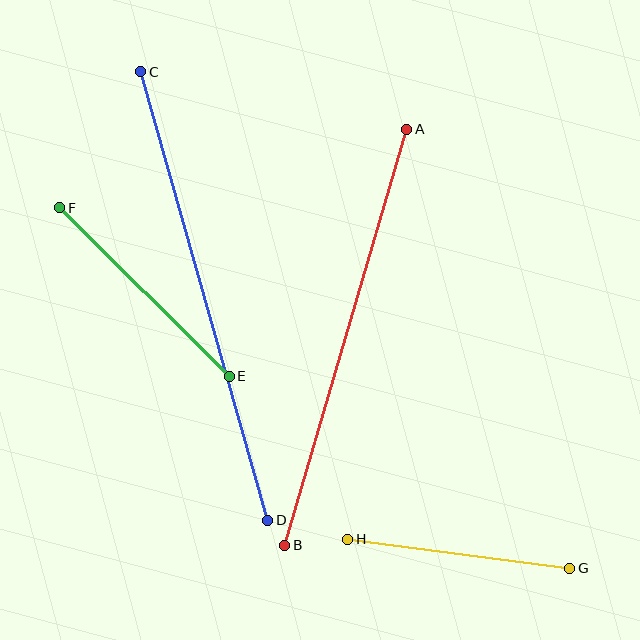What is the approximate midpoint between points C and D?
The midpoint is at approximately (204, 296) pixels.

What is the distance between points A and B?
The distance is approximately 434 pixels.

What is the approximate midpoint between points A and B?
The midpoint is at approximately (346, 337) pixels.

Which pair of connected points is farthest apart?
Points C and D are farthest apart.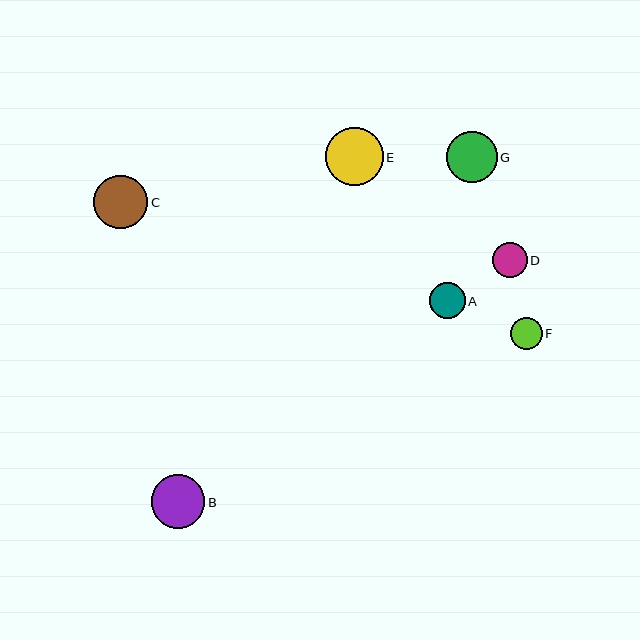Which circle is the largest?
Circle E is the largest with a size of approximately 58 pixels.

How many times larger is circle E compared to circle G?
Circle E is approximately 1.1 times the size of circle G.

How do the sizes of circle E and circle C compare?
Circle E and circle C are approximately the same size.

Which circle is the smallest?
Circle F is the smallest with a size of approximately 32 pixels.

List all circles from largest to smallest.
From largest to smallest: E, C, B, G, A, D, F.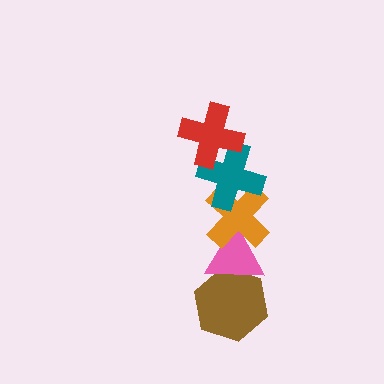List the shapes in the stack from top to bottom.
From top to bottom: the red cross, the teal cross, the orange cross, the pink triangle, the brown hexagon.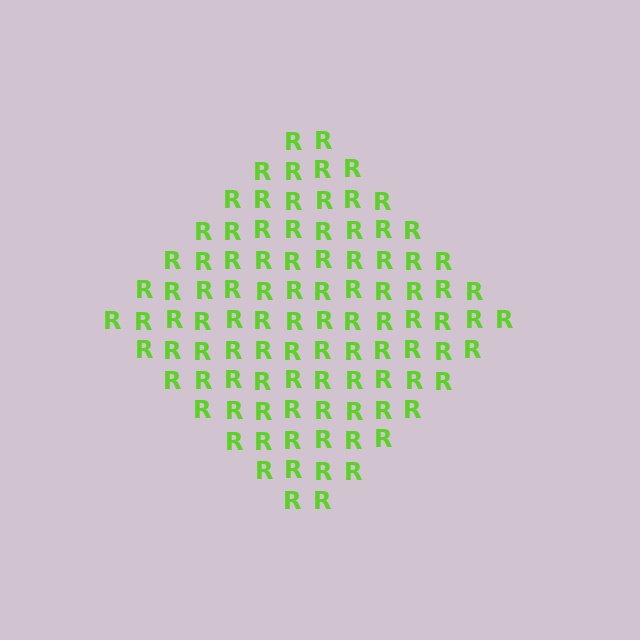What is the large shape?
The large shape is a diamond.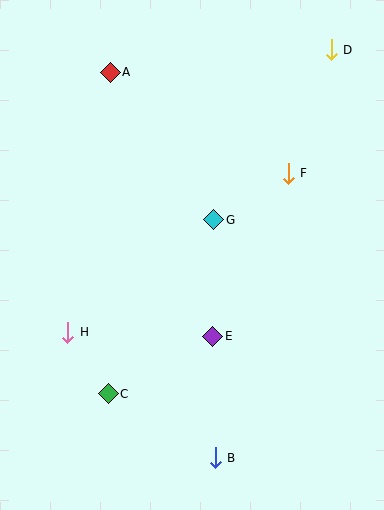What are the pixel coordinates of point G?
Point G is at (213, 220).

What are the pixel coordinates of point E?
Point E is at (213, 336).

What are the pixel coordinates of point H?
Point H is at (68, 332).